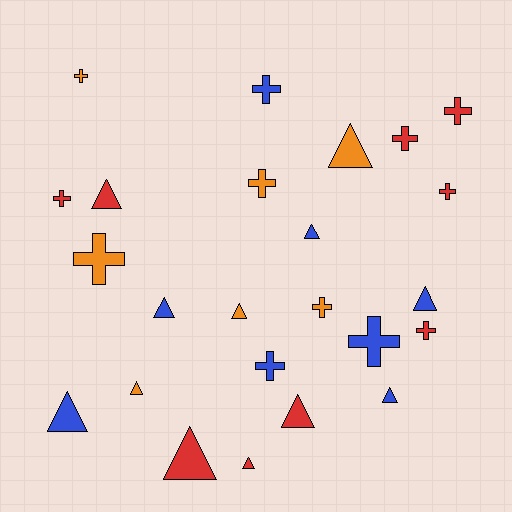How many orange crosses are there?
There are 4 orange crosses.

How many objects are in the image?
There are 24 objects.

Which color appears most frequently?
Red, with 9 objects.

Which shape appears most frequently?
Triangle, with 12 objects.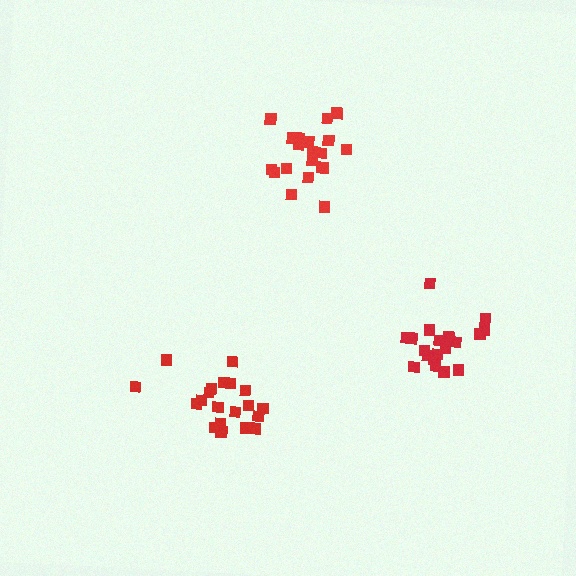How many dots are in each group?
Group 1: 21 dots, Group 2: 20 dots, Group 3: 20 dots (61 total).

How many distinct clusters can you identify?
There are 3 distinct clusters.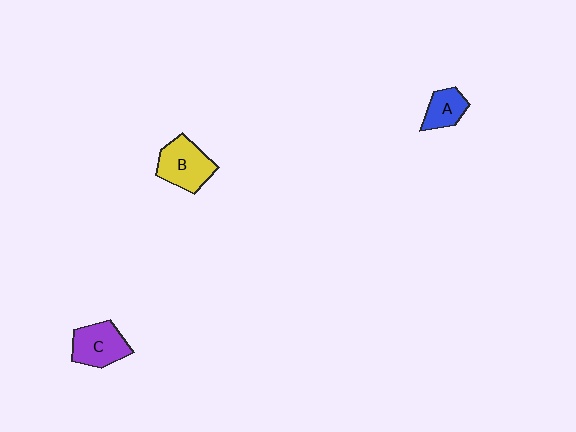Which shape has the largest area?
Shape B (yellow).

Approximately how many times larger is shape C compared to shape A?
Approximately 1.5 times.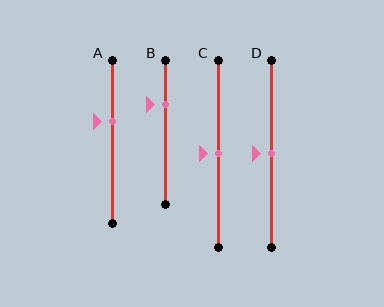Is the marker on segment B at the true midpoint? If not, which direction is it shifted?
No, the marker on segment B is shifted upward by about 20% of the segment length.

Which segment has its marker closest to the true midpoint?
Segment C has its marker closest to the true midpoint.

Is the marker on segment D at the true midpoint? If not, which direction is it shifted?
Yes, the marker on segment D is at the true midpoint.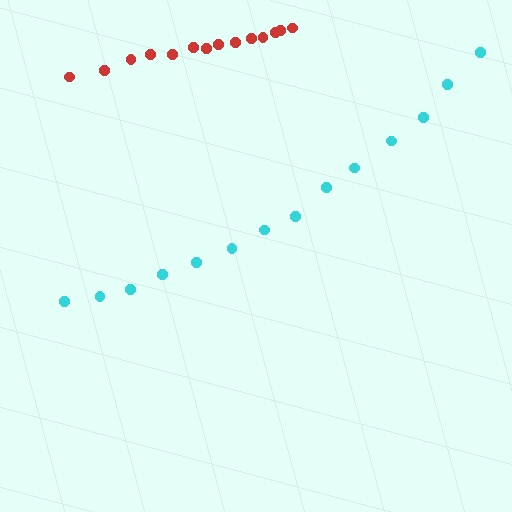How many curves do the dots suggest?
There are 2 distinct paths.